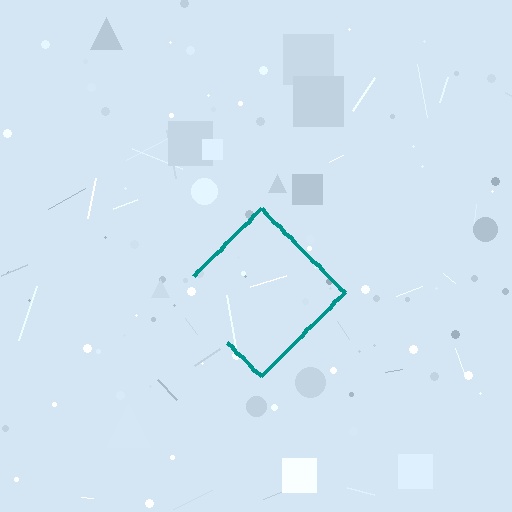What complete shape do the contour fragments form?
The contour fragments form a diamond.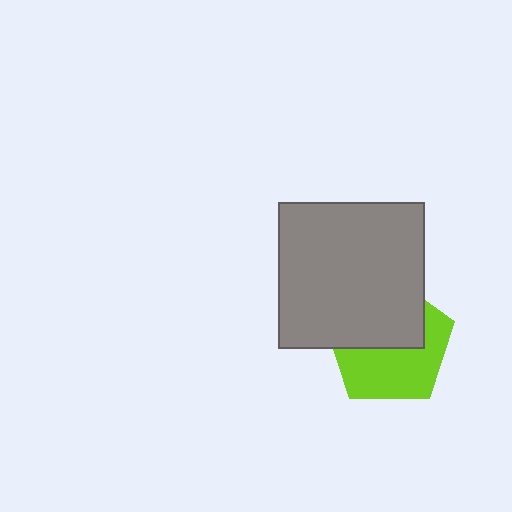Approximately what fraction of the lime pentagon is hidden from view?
Roughly 49% of the lime pentagon is hidden behind the gray square.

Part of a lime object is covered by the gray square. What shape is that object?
It is a pentagon.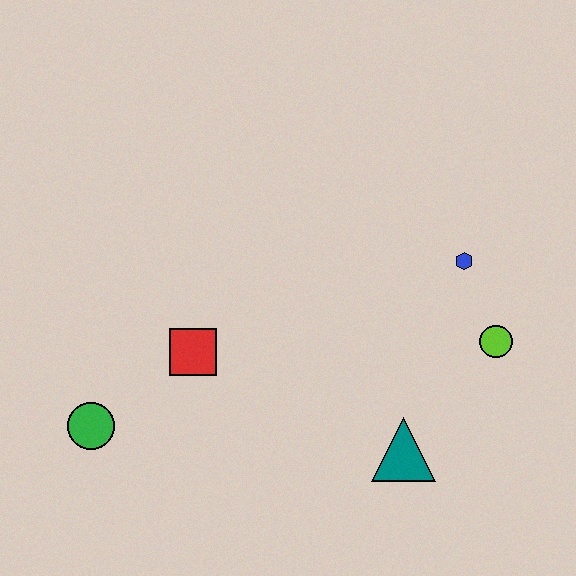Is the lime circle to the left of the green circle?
No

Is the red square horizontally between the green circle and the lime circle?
Yes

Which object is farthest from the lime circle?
The green circle is farthest from the lime circle.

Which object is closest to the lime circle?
The blue hexagon is closest to the lime circle.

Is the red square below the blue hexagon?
Yes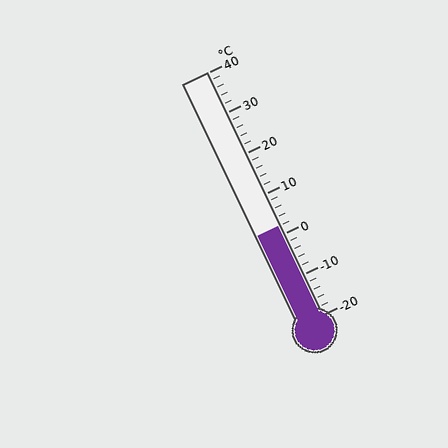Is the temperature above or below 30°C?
The temperature is below 30°C.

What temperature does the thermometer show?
The thermometer shows approximately 2°C.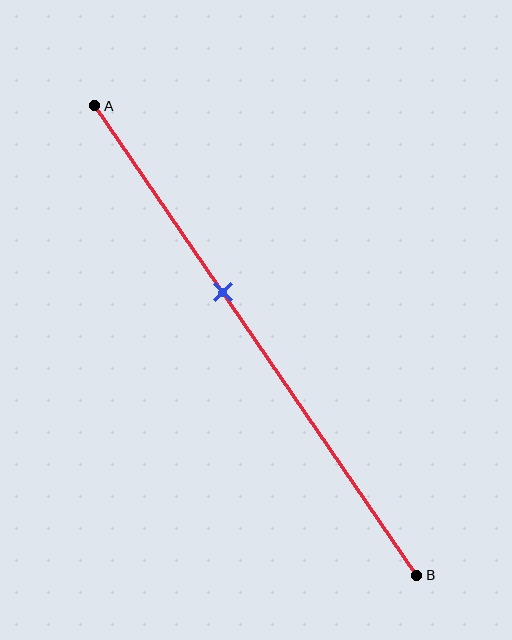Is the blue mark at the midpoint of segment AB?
No, the mark is at about 40% from A, not at the 50% midpoint.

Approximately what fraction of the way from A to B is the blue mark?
The blue mark is approximately 40% of the way from A to B.